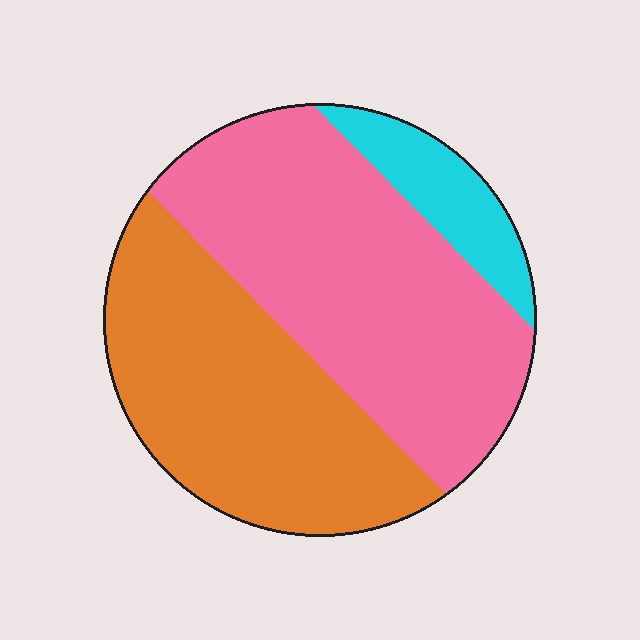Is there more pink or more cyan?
Pink.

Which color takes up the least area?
Cyan, at roughly 10%.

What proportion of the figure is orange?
Orange takes up about two fifths (2/5) of the figure.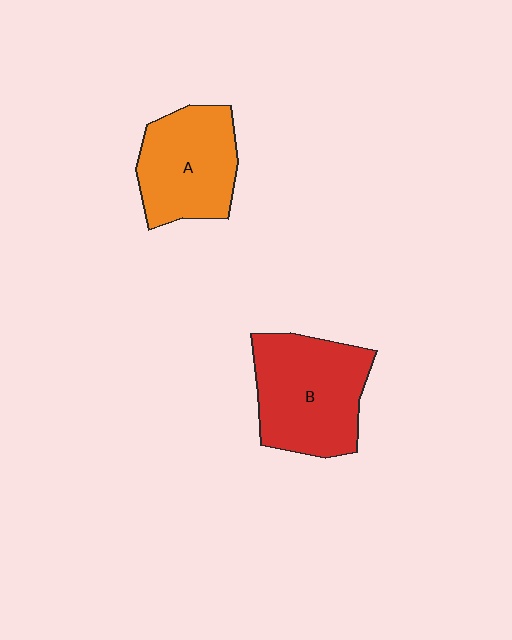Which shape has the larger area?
Shape B (red).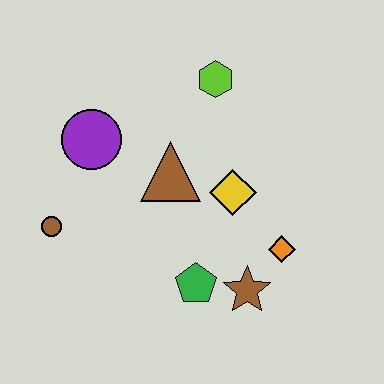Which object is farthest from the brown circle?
The orange diamond is farthest from the brown circle.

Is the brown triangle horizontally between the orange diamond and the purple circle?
Yes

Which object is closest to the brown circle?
The purple circle is closest to the brown circle.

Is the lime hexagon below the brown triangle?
No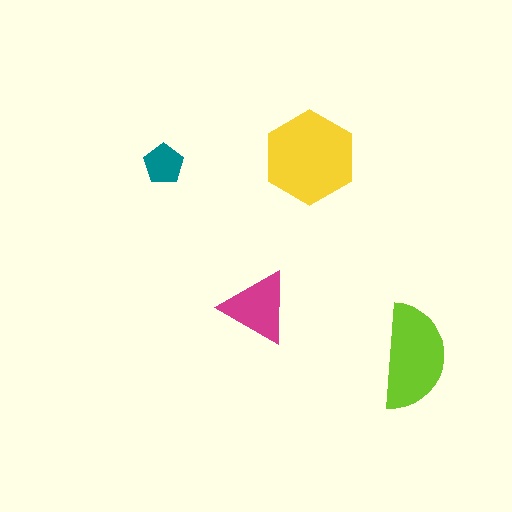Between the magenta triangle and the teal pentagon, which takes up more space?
The magenta triangle.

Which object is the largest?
The yellow hexagon.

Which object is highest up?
The yellow hexagon is topmost.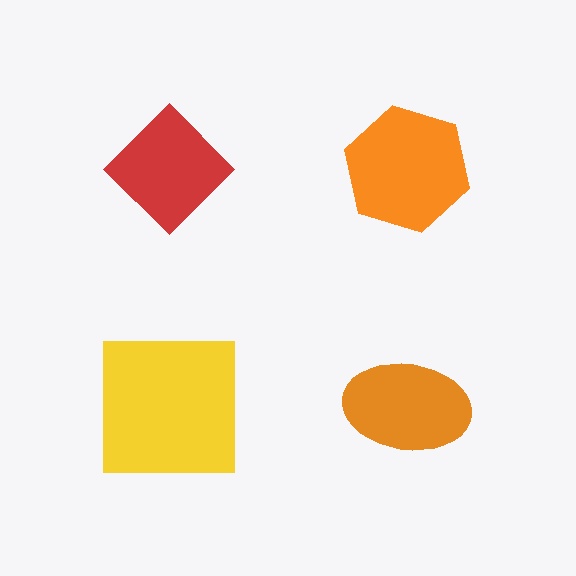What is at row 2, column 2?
An orange ellipse.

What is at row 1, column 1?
A red diamond.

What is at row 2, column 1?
A yellow square.